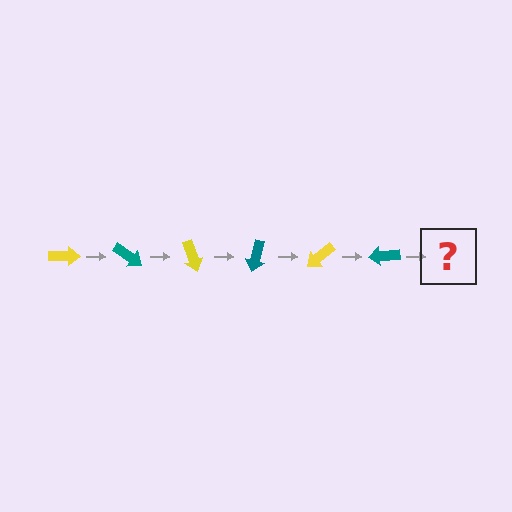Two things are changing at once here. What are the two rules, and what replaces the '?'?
The two rules are that it rotates 35 degrees each step and the color cycles through yellow and teal. The '?' should be a yellow arrow, rotated 210 degrees from the start.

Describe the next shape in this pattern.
It should be a yellow arrow, rotated 210 degrees from the start.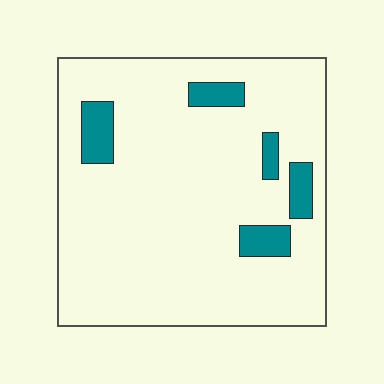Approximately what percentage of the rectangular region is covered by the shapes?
Approximately 10%.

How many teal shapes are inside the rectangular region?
5.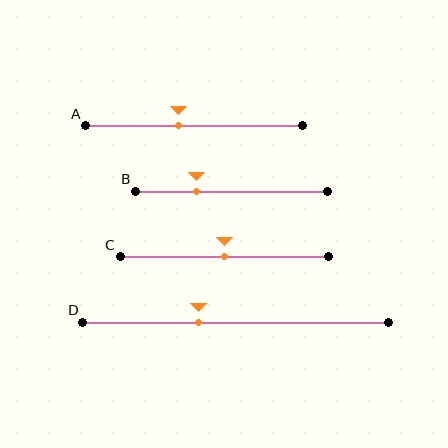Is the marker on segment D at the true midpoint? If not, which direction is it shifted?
No, the marker on segment D is shifted to the left by about 12% of the segment length.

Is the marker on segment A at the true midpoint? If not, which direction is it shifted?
No, the marker on segment A is shifted to the left by about 7% of the segment length.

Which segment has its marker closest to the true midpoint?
Segment C has its marker closest to the true midpoint.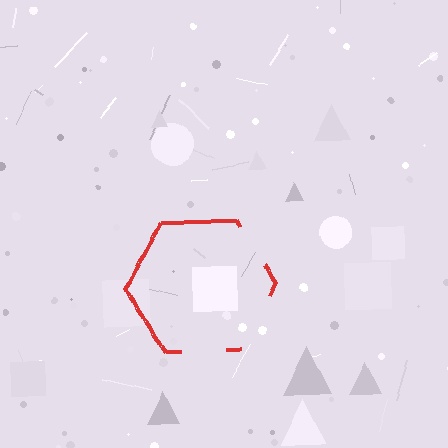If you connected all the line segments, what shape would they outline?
They would outline a hexagon.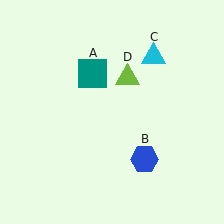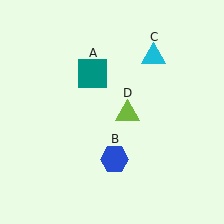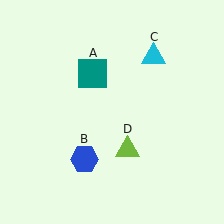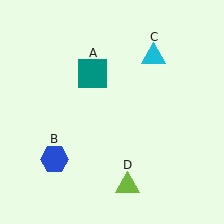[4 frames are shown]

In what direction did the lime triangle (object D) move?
The lime triangle (object D) moved down.